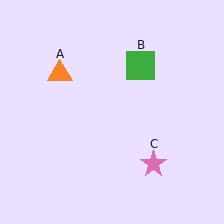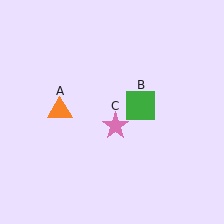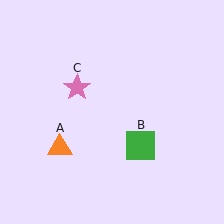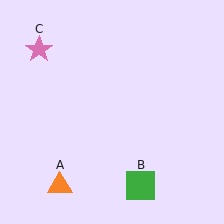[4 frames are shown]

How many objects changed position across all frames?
3 objects changed position: orange triangle (object A), green square (object B), pink star (object C).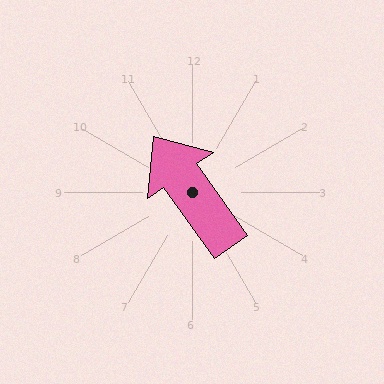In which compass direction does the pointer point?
Northwest.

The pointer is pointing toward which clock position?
Roughly 11 o'clock.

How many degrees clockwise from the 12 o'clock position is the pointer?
Approximately 325 degrees.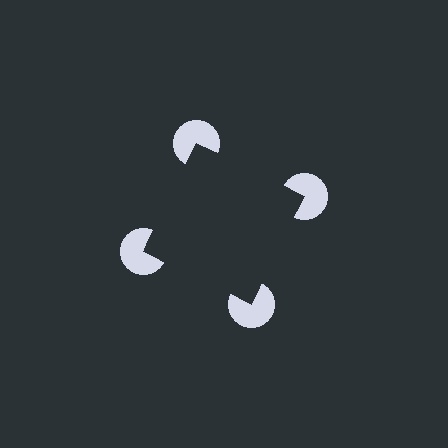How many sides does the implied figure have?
4 sides.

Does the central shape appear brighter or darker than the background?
It typically appears slightly darker than the background, even though no actual brightness change is drawn.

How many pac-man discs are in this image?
There are 4 — one at each vertex of the illusory square.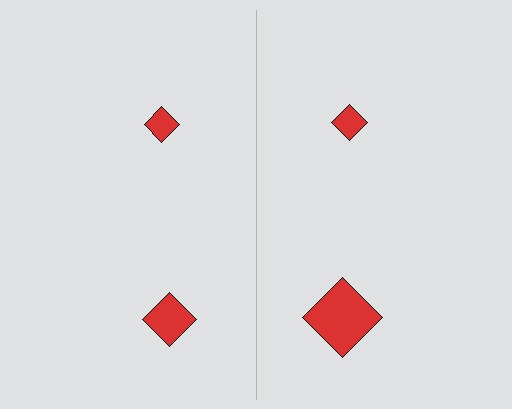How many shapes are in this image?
There are 4 shapes in this image.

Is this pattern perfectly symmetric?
No, the pattern is not perfectly symmetric. The red diamond on the right side has a different size than its mirror counterpart.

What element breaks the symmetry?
The red diamond on the right side has a different size than its mirror counterpart.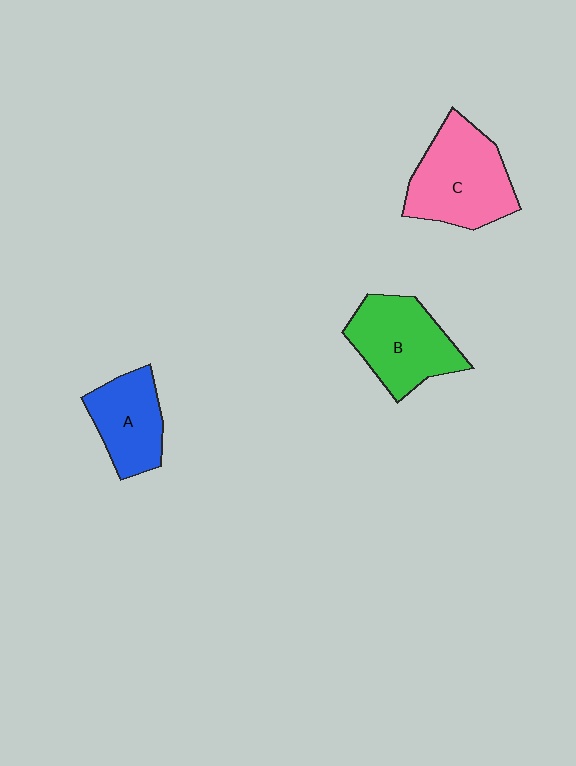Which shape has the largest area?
Shape C (pink).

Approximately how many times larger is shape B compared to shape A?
Approximately 1.3 times.